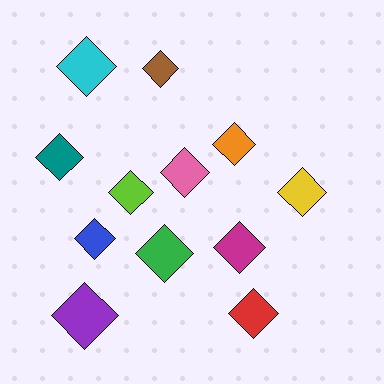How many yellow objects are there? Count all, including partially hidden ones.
There is 1 yellow object.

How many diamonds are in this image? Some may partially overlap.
There are 12 diamonds.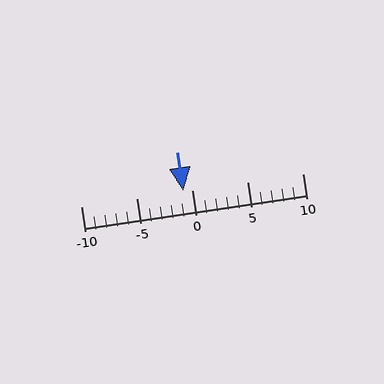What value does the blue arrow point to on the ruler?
The blue arrow points to approximately -1.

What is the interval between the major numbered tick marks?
The major tick marks are spaced 5 units apart.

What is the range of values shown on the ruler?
The ruler shows values from -10 to 10.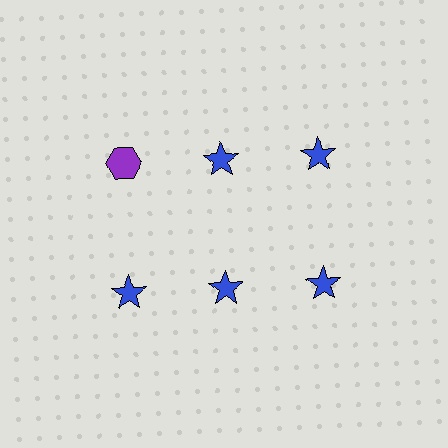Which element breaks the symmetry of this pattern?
The purple hexagon in the top row, leftmost column breaks the symmetry. All other shapes are blue stars.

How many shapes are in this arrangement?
There are 6 shapes arranged in a grid pattern.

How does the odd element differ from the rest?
It differs in both color (purple instead of blue) and shape (hexagon instead of star).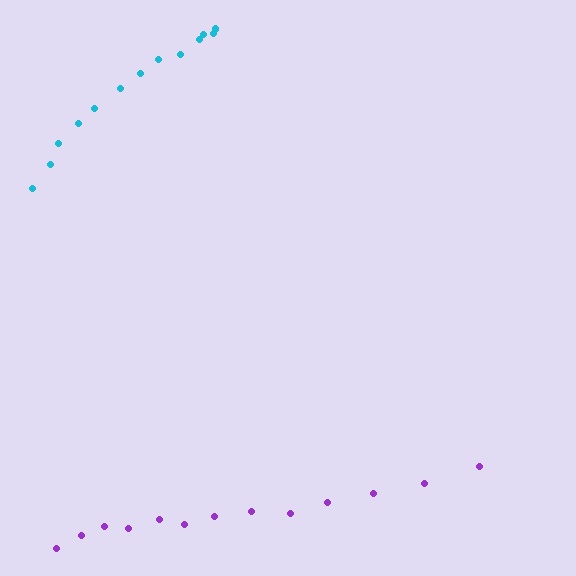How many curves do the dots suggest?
There are 2 distinct paths.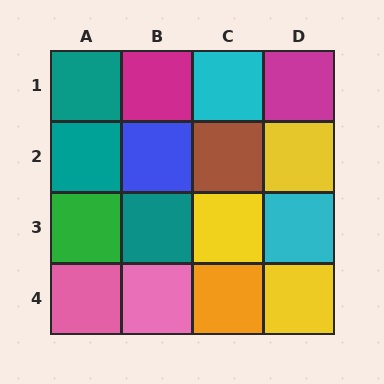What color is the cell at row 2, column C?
Brown.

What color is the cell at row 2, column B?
Blue.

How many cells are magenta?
2 cells are magenta.